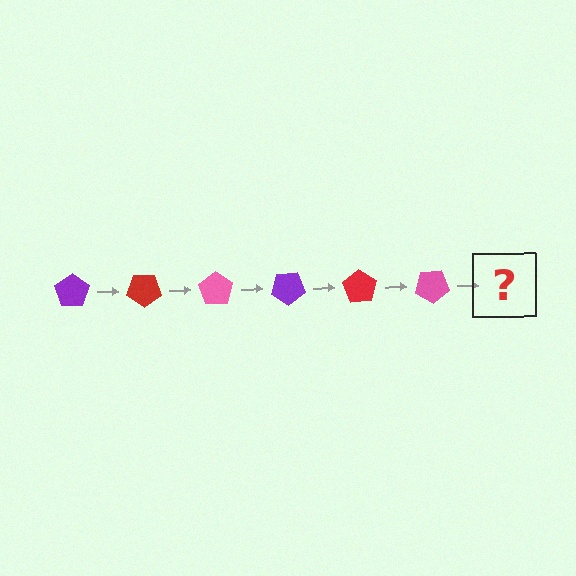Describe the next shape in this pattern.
It should be a purple pentagon, rotated 210 degrees from the start.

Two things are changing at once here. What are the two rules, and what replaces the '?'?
The two rules are that it rotates 35 degrees each step and the color cycles through purple, red, and pink. The '?' should be a purple pentagon, rotated 210 degrees from the start.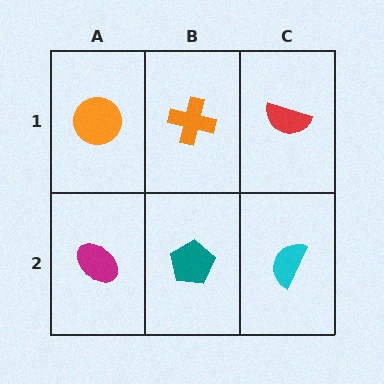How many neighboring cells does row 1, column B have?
3.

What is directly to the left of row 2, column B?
A magenta ellipse.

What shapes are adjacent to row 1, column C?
A cyan semicircle (row 2, column C), an orange cross (row 1, column B).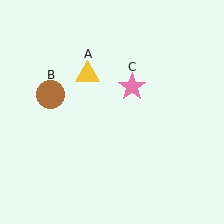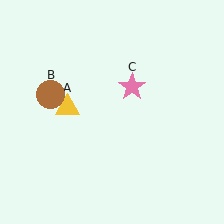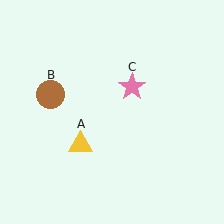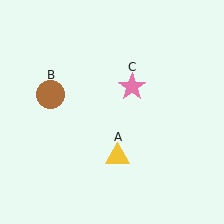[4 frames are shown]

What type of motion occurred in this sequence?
The yellow triangle (object A) rotated counterclockwise around the center of the scene.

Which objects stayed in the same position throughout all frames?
Brown circle (object B) and pink star (object C) remained stationary.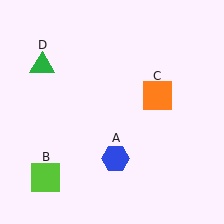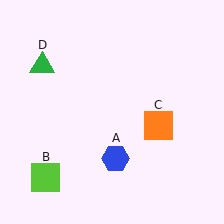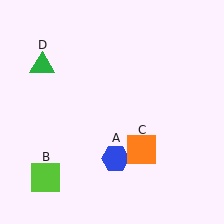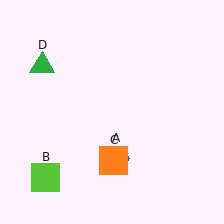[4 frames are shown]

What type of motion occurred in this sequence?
The orange square (object C) rotated clockwise around the center of the scene.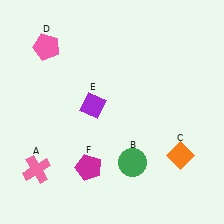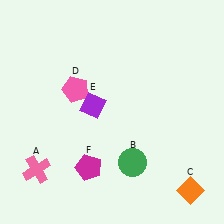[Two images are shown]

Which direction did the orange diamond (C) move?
The orange diamond (C) moved down.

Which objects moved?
The objects that moved are: the orange diamond (C), the pink pentagon (D).